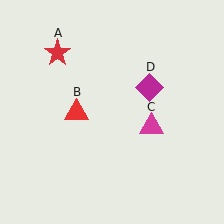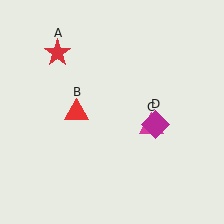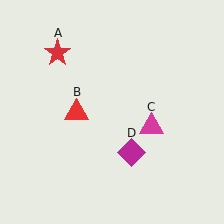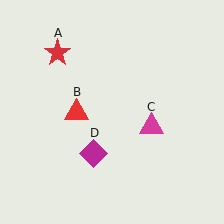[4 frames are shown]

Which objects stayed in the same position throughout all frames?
Red star (object A) and red triangle (object B) and magenta triangle (object C) remained stationary.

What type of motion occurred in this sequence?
The magenta diamond (object D) rotated clockwise around the center of the scene.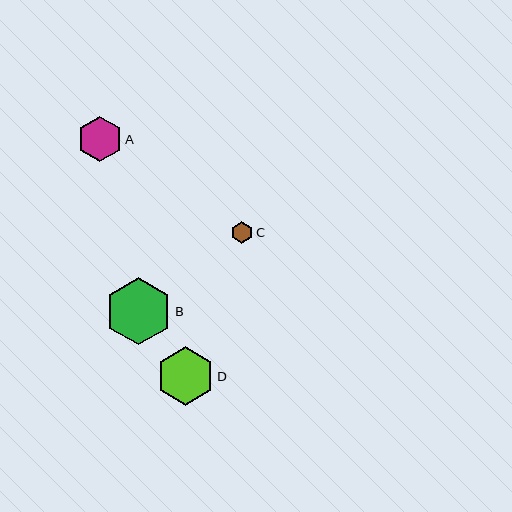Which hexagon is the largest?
Hexagon B is the largest with a size of approximately 67 pixels.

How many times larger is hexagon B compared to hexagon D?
Hexagon B is approximately 1.2 times the size of hexagon D.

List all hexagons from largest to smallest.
From largest to smallest: B, D, A, C.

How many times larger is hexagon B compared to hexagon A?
Hexagon B is approximately 1.5 times the size of hexagon A.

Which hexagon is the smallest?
Hexagon C is the smallest with a size of approximately 22 pixels.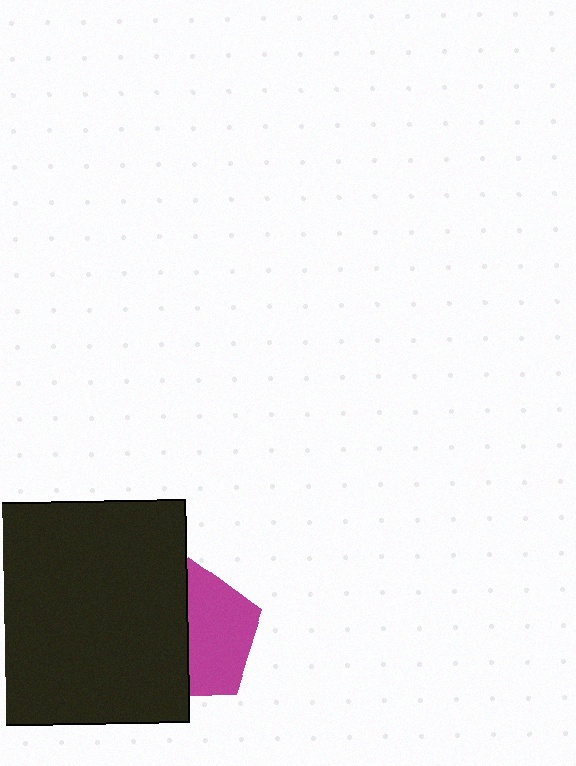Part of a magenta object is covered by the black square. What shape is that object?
It is a pentagon.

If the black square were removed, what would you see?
You would see the complete magenta pentagon.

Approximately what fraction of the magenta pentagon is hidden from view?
Roughly 48% of the magenta pentagon is hidden behind the black square.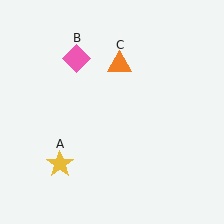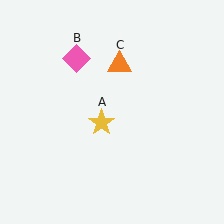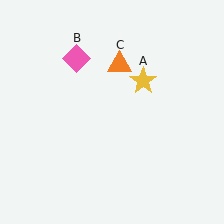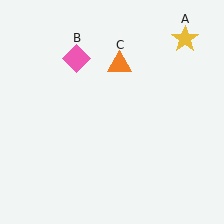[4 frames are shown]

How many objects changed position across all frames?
1 object changed position: yellow star (object A).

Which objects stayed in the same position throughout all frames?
Pink diamond (object B) and orange triangle (object C) remained stationary.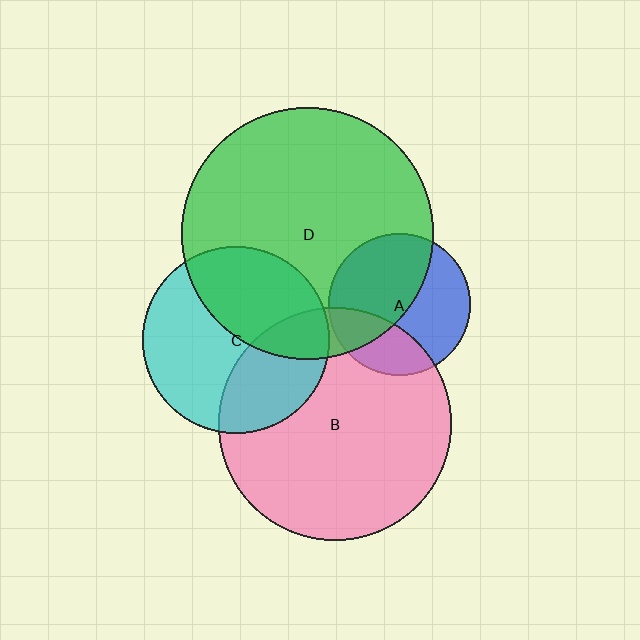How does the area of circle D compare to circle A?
Approximately 3.2 times.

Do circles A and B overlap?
Yes.